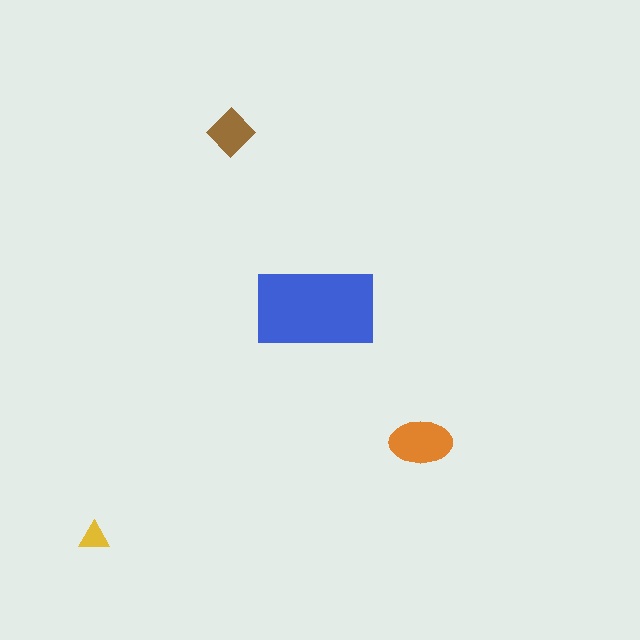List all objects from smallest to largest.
The yellow triangle, the brown diamond, the orange ellipse, the blue rectangle.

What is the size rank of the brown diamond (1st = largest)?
3rd.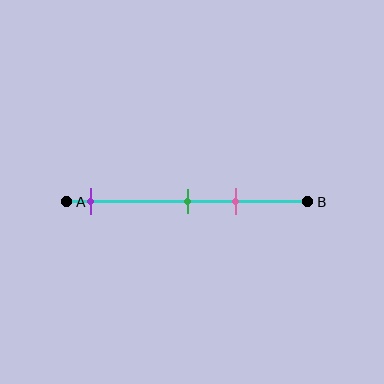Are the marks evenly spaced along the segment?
No, the marks are not evenly spaced.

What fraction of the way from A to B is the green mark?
The green mark is approximately 50% (0.5) of the way from A to B.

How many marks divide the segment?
There are 3 marks dividing the segment.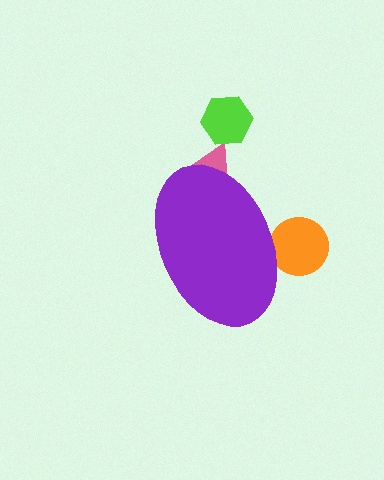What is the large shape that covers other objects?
A purple ellipse.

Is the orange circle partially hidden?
Yes, the orange circle is partially hidden behind the purple ellipse.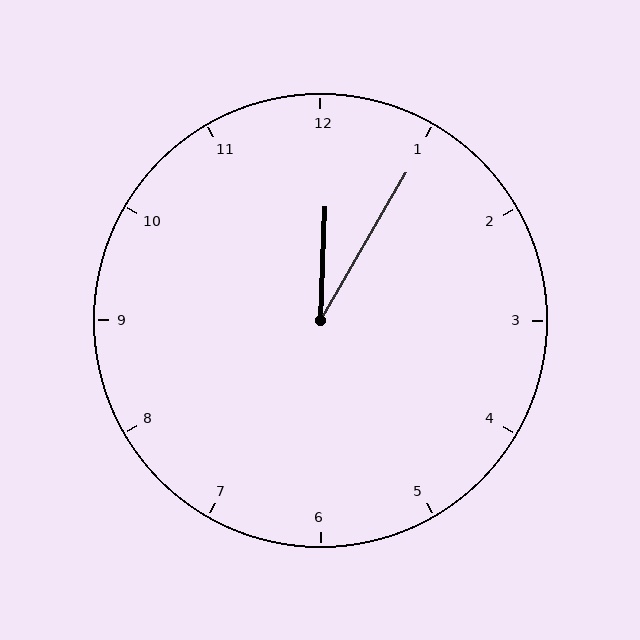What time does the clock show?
12:05.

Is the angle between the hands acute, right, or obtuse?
It is acute.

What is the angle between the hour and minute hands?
Approximately 28 degrees.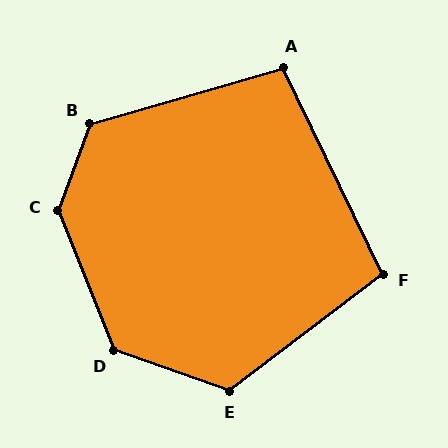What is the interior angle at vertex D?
Approximately 132 degrees (obtuse).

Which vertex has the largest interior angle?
C, at approximately 137 degrees.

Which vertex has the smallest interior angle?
A, at approximately 100 degrees.